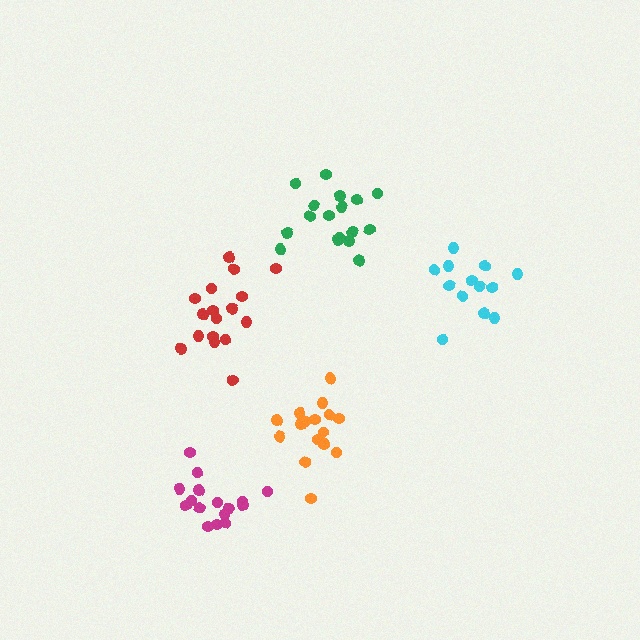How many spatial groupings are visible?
There are 5 spatial groupings.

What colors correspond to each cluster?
The clusters are colored: green, cyan, magenta, orange, red.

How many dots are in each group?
Group 1: 17 dots, Group 2: 13 dots, Group 3: 16 dots, Group 4: 18 dots, Group 5: 17 dots (81 total).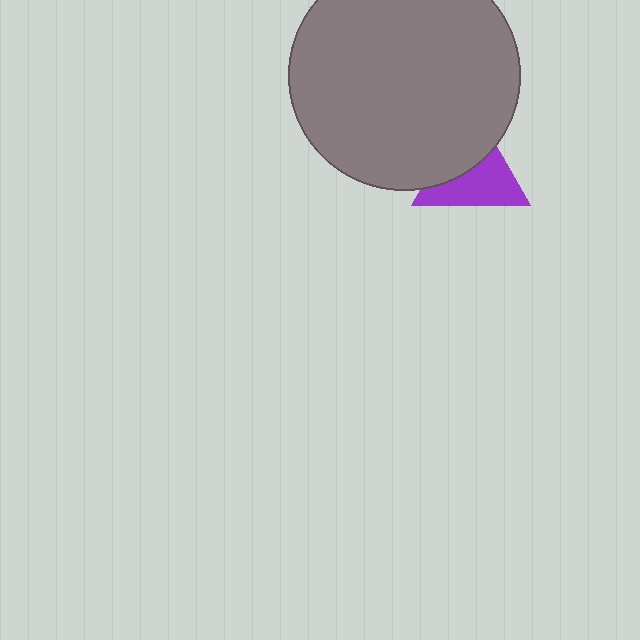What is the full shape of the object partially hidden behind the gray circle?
The partially hidden object is a purple triangle.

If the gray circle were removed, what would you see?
You would see the complete purple triangle.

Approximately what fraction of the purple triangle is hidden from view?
Roughly 45% of the purple triangle is hidden behind the gray circle.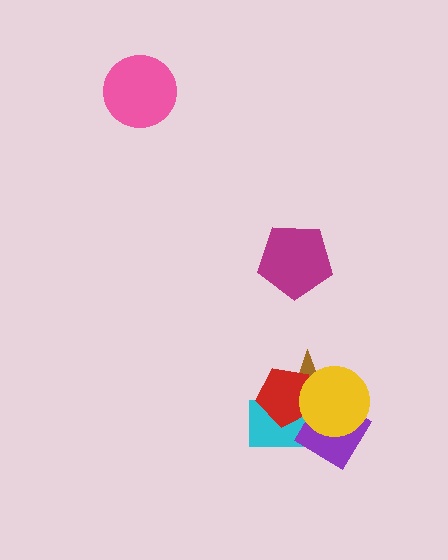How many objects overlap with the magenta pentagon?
0 objects overlap with the magenta pentagon.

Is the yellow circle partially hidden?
No, no other shape covers it.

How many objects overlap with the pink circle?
0 objects overlap with the pink circle.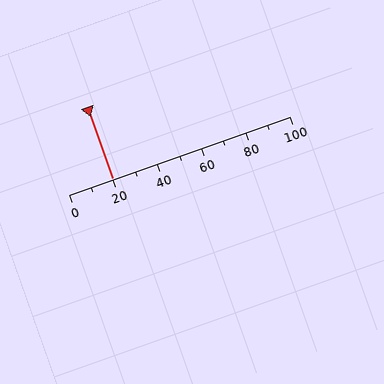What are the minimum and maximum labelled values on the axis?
The axis runs from 0 to 100.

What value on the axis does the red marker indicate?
The marker indicates approximately 20.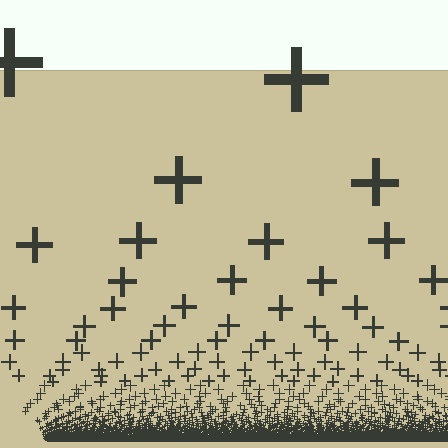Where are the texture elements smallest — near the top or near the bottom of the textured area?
Near the bottom.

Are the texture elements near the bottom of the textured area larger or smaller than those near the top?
Smaller. The gradient is inverted — elements near the bottom are smaller and denser.